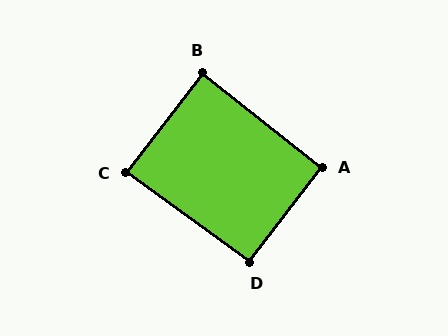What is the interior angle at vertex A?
Approximately 91 degrees (approximately right).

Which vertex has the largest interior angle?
D, at approximately 91 degrees.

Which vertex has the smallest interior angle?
B, at approximately 89 degrees.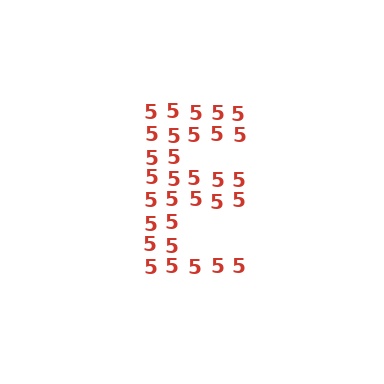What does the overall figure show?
The overall figure shows the letter E.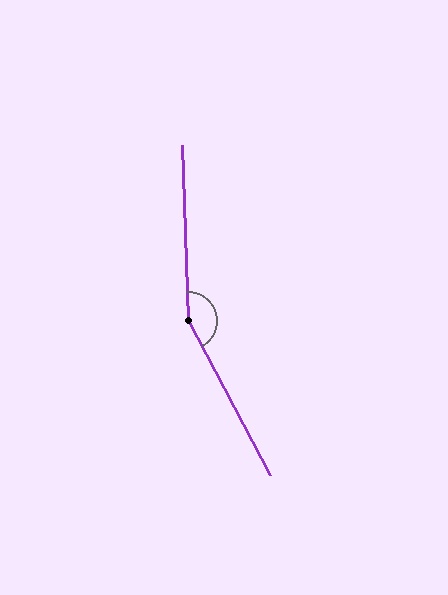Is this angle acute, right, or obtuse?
It is obtuse.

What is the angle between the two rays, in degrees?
Approximately 154 degrees.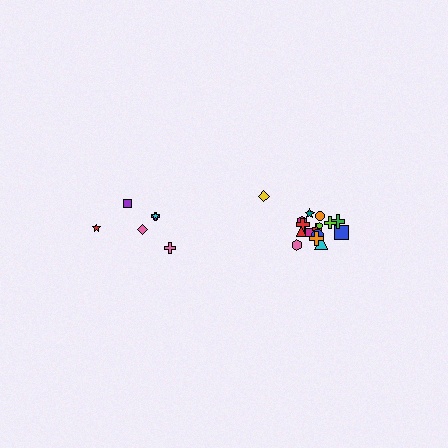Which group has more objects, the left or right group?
The right group.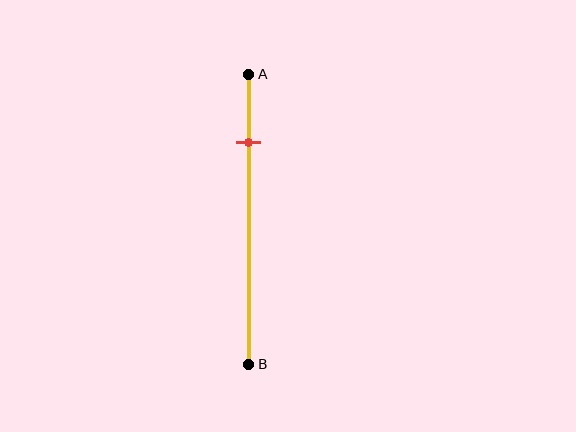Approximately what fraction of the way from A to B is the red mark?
The red mark is approximately 25% of the way from A to B.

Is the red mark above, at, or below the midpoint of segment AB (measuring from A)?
The red mark is above the midpoint of segment AB.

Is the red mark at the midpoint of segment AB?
No, the mark is at about 25% from A, not at the 50% midpoint.